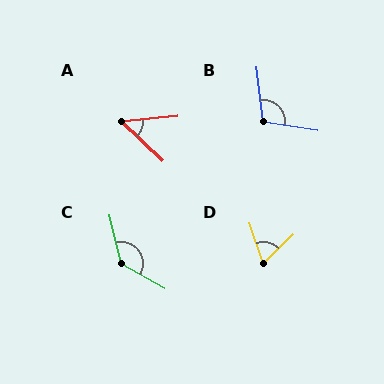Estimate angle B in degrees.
Approximately 106 degrees.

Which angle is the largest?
C, at approximately 133 degrees.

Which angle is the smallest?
A, at approximately 49 degrees.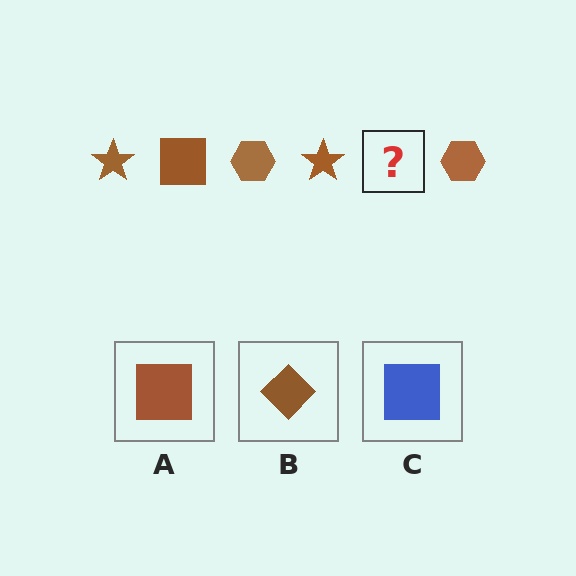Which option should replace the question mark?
Option A.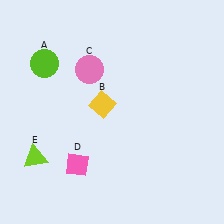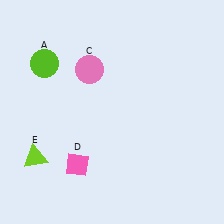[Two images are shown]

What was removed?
The yellow diamond (B) was removed in Image 2.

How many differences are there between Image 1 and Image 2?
There is 1 difference between the two images.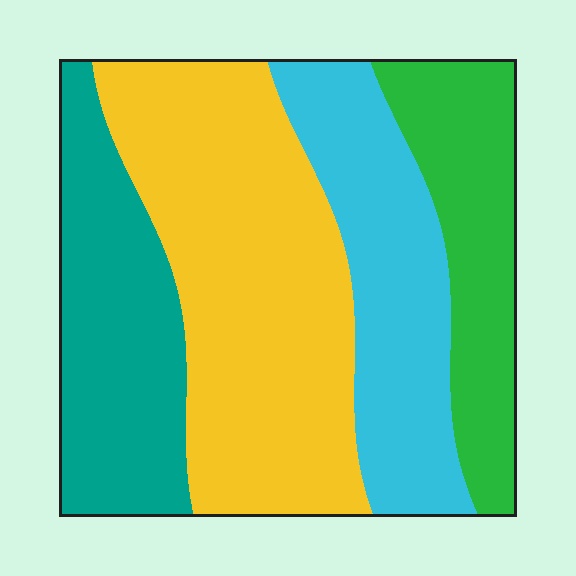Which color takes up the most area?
Yellow, at roughly 40%.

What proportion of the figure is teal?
Teal takes up between a sixth and a third of the figure.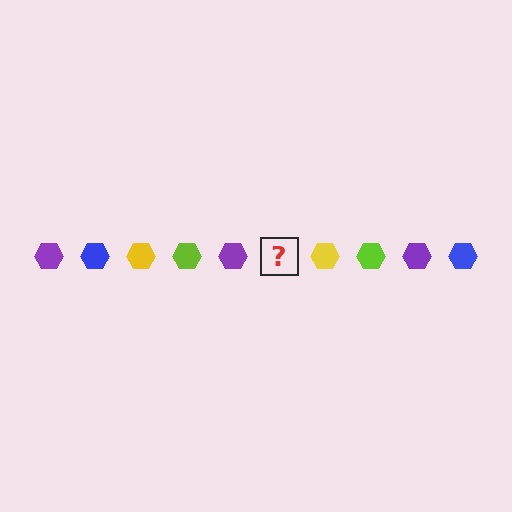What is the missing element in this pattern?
The missing element is a blue hexagon.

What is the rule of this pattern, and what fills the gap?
The rule is that the pattern cycles through purple, blue, yellow, lime hexagons. The gap should be filled with a blue hexagon.